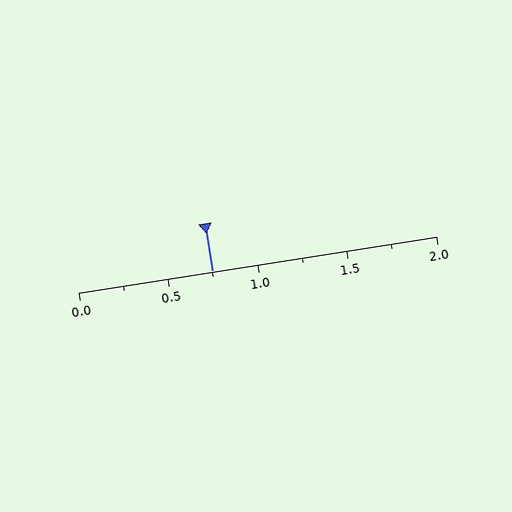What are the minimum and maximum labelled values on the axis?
The axis runs from 0.0 to 2.0.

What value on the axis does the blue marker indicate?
The marker indicates approximately 0.75.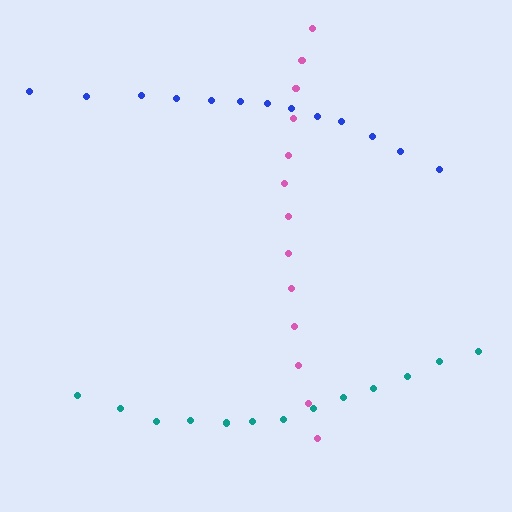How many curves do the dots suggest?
There are 3 distinct paths.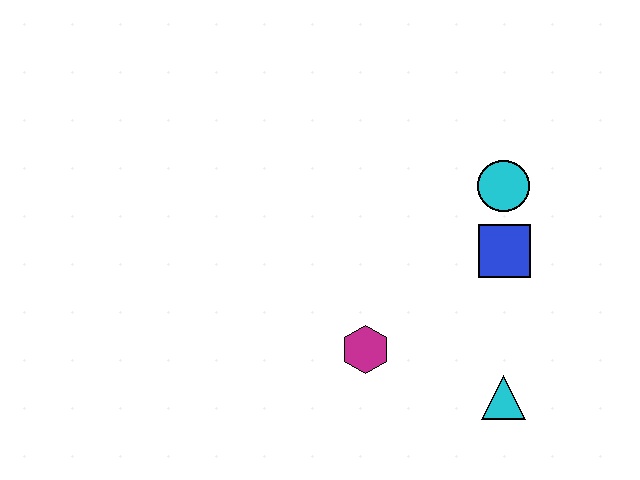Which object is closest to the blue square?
The cyan circle is closest to the blue square.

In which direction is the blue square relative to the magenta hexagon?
The blue square is to the right of the magenta hexagon.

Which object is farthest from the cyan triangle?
The cyan circle is farthest from the cyan triangle.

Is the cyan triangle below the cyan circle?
Yes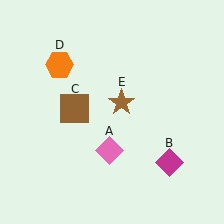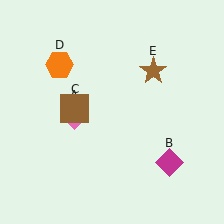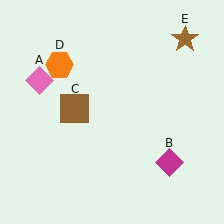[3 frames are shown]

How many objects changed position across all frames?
2 objects changed position: pink diamond (object A), brown star (object E).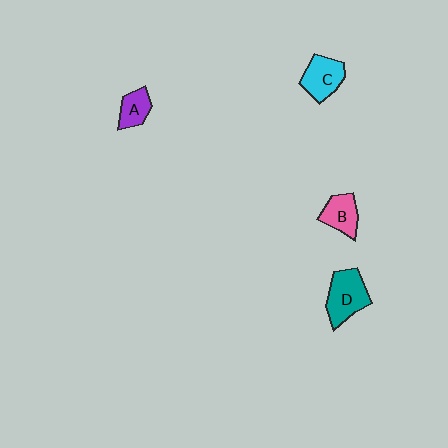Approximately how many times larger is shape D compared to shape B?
Approximately 1.5 times.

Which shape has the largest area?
Shape D (teal).